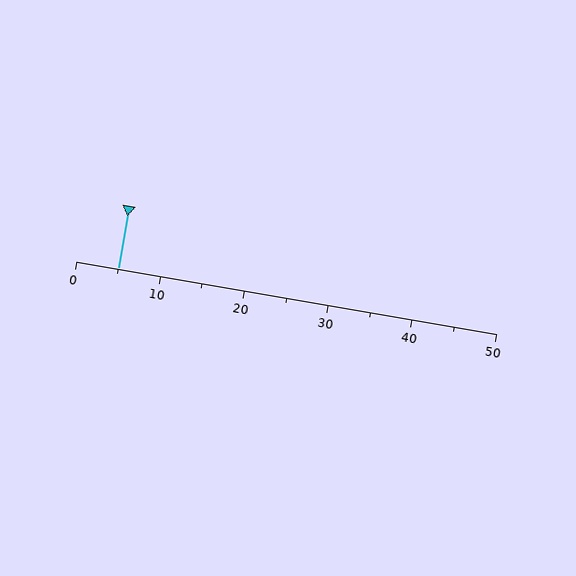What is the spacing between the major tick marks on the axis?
The major ticks are spaced 10 apart.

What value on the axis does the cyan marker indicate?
The marker indicates approximately 5.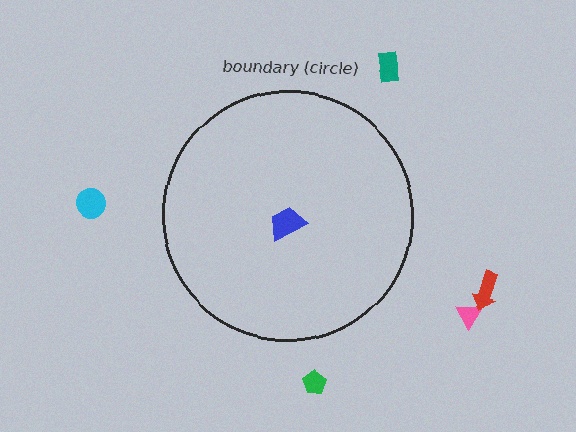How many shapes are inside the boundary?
1 inside, 5 outside.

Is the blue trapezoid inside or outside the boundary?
Inside.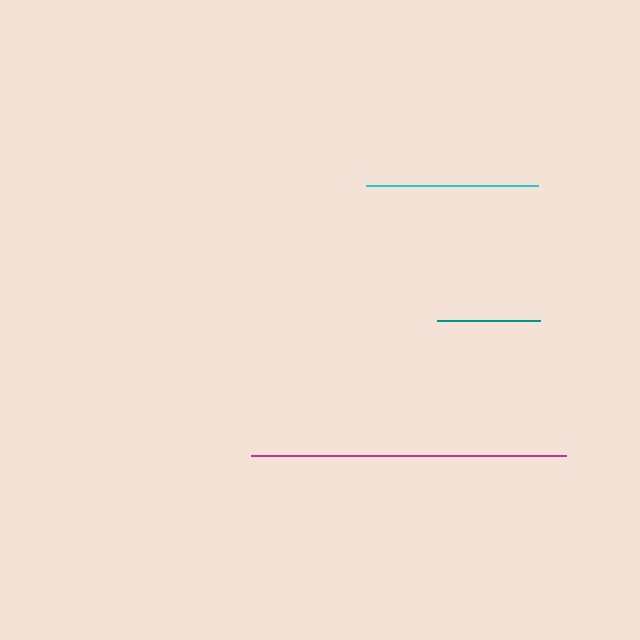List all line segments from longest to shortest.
From longest to shortest: magenta, cyan, teal.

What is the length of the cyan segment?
The cyan segment is approximately 172 pixels long.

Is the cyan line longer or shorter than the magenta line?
The magenta line is longer than the cyan line.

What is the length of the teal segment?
The teal segment is approximately 103 pixels long.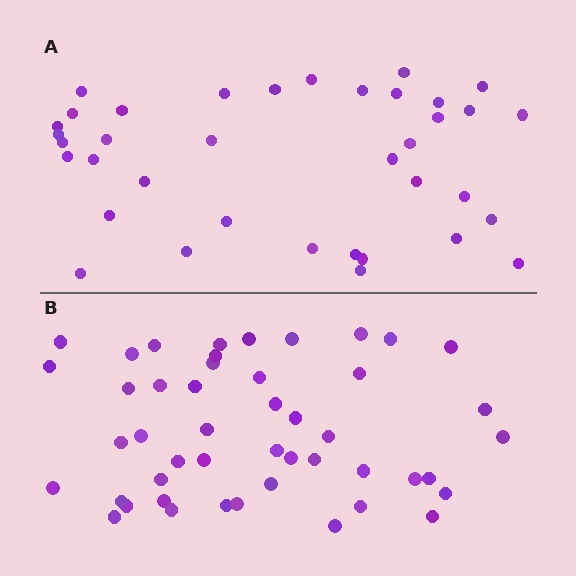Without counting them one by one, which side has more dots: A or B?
Region B (the bottom region) has more dots.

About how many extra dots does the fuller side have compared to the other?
Region B has roughly 10 or so more dots than region A.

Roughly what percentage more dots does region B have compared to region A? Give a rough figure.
About 25% more.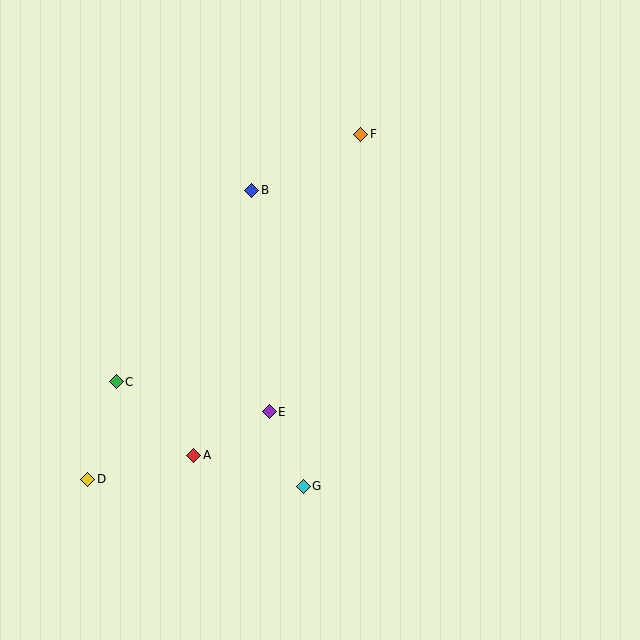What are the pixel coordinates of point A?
Point A is at (194, 455).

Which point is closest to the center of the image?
Point E at (269, 412) is closest to the center.